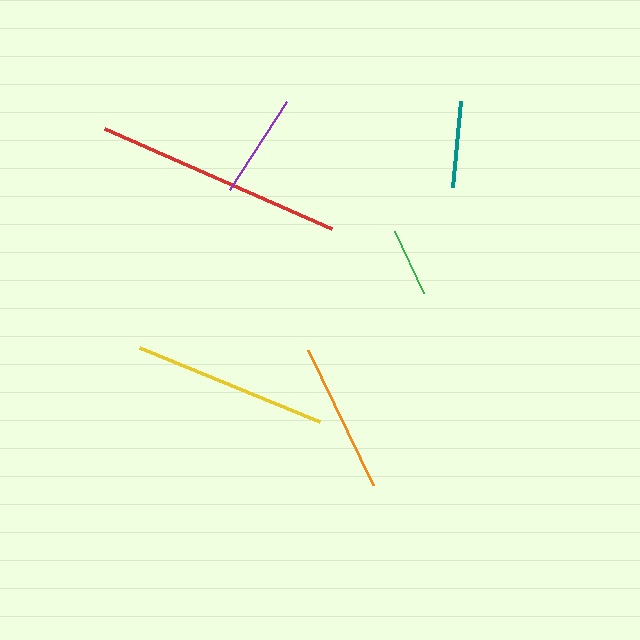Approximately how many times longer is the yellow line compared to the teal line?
The yellow line is approximately 2.2 times the length of the teal line.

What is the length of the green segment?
The green segment is approximately 69 pixels long.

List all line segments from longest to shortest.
From longest to shortest: red, yellow, orange, purple, teal, green.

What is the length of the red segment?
The red segment is approximately 248 pixels long.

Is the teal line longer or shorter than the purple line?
The purple line is longer than the teal line.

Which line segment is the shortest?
The green line is the shortest at approximately 69 pixels.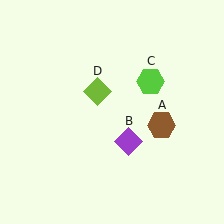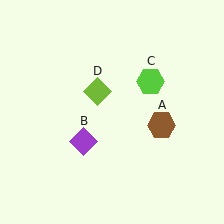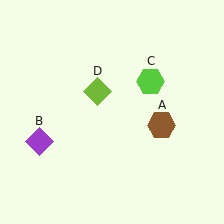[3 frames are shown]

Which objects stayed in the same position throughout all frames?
Brown hexagon (object A) and lime hexagon (object C) and lime diamond (object D) remained stationary.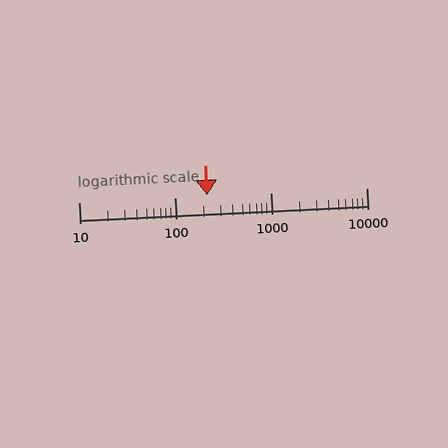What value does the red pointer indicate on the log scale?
The pointer indicates approximately 220.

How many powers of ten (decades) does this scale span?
The scale spans 3 decades, from 10 to 10000.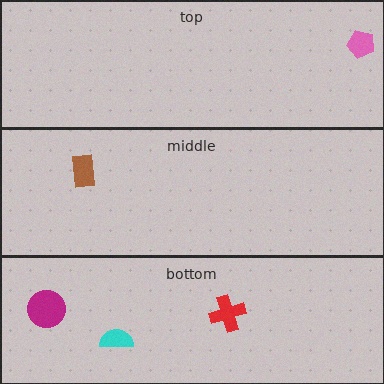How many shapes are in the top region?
1.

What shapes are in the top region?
The pink pentagon.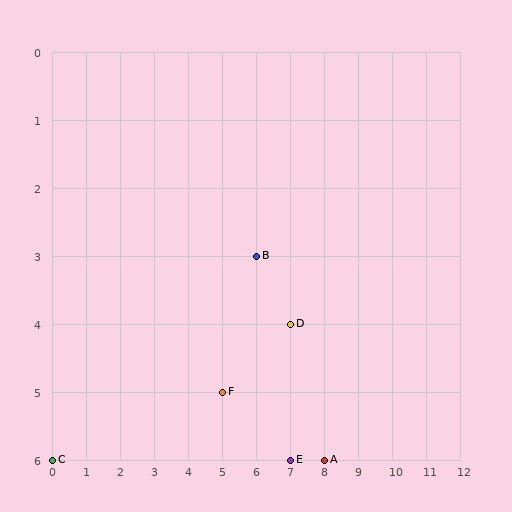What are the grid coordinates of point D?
Point D is at grid coordinates (7, 4).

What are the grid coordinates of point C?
Point C is at grid coordinates (0, 6).